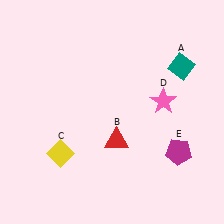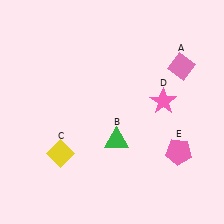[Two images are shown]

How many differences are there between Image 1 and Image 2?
There are 3 differences between the two images.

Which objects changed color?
A changed from teal to pink. B changed from red to green. E changed from magenta to pink.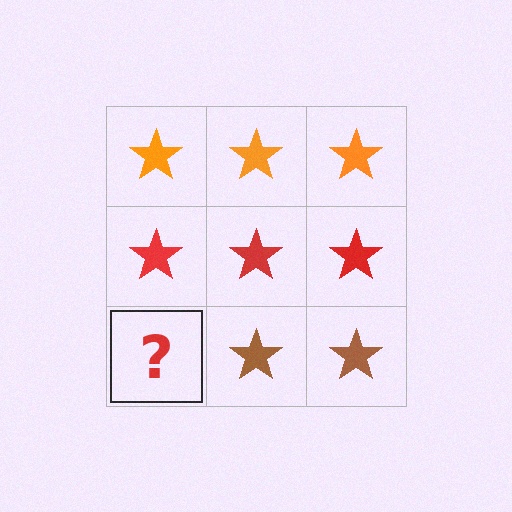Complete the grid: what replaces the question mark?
The question mark should be replaced with a brown star.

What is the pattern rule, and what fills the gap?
The rule is that each row has a consistent color. The gap should be filled with a brown star.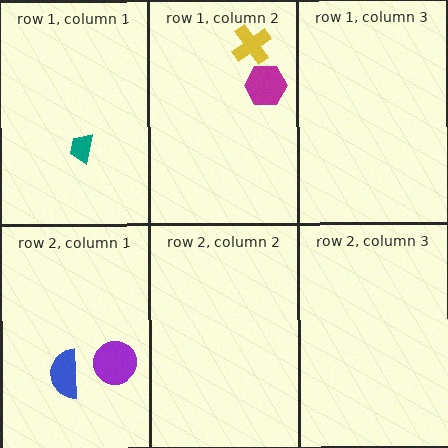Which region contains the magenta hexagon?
The row 1, column 2 region.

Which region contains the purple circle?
The row 2, column 1 region.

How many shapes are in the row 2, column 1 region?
2.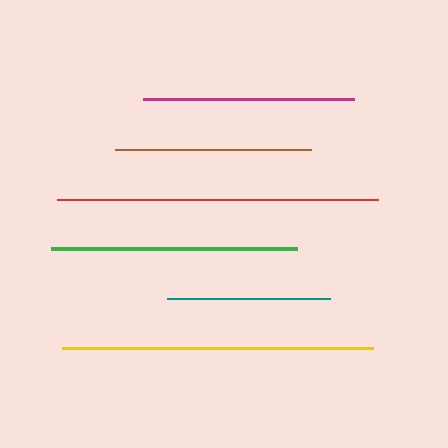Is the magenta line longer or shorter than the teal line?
The magenta line is longer than the teal line.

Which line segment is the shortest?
The teal line is the shortest at approximately 163 pixels.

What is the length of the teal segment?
The teal segment is approximately 163 pixels long.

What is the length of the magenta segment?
The magenta segment is approximately 211 pixels long.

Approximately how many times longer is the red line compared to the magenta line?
The red line is approximately 1.5 times the length of the magenta line.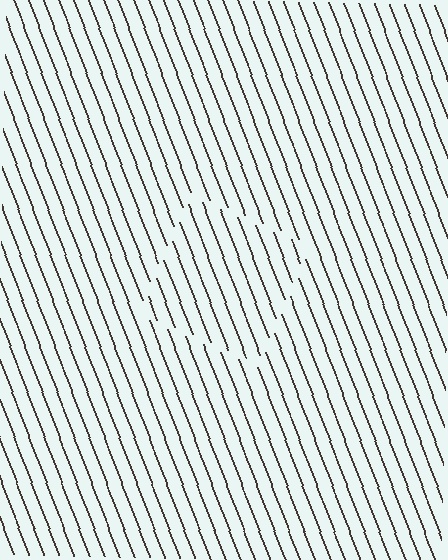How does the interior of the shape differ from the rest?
The interior of the shape contains the same grating, shifted by half a period — the contour is defined by the phase discontinuity where line-ends from the inner and outer gratings abut.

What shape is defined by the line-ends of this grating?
An illusory square. The interior of the shape contains the same grating, shifted by half a period — the contour is defined by the phase discontinuity where line-ends from the inner and outer gratings abut.